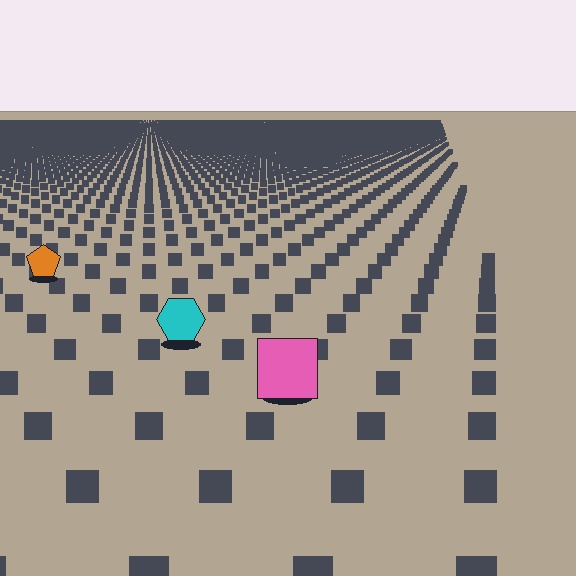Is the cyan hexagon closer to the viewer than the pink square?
No. The pink square is closer — you can tell from the texture gradient: the ground texture is coarser near it.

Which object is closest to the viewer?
The pink square is closest. The texture marks near it are larger and more spread out.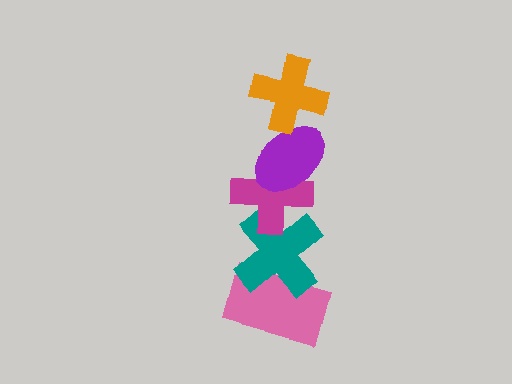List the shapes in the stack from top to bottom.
From top to bottom: the orange cross, the purple ellipse, the magenta cross, the teal cross, the pink rectangle.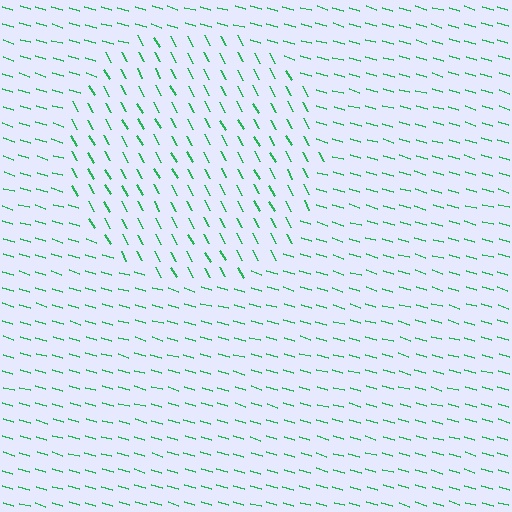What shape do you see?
I see a circle.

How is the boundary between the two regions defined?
The boundary is defined purely by a change in line orientation (approximately 45 degrees difference). All lines are the same color and thickness.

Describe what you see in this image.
The image is filled with small green line segments. A circle region in the image has lines oriented differently from the surrounding lines, creating a visible texture boundary.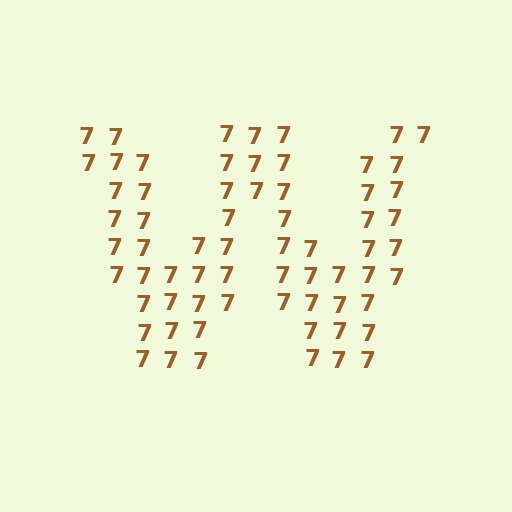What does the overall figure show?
The overall figure shows the letter W.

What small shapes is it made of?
It is made of small digit 7's.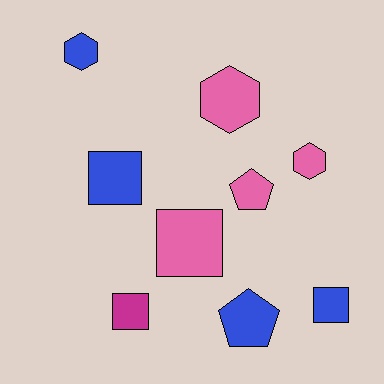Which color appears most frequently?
Blue, with 4 objects.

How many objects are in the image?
There are 9 objects.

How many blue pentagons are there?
There is 1 blue pentagon.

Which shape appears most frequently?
Square, with 4 objects.